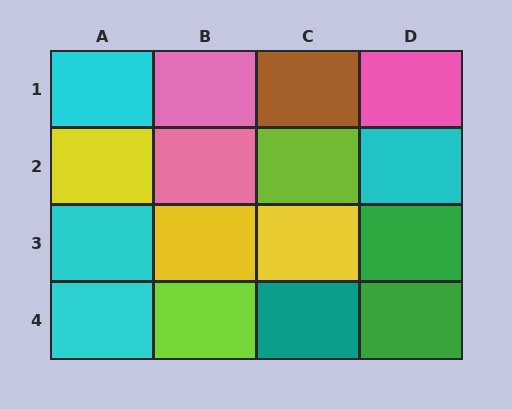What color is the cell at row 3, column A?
Cyan.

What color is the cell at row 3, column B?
Yellow.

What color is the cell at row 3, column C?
Yellow.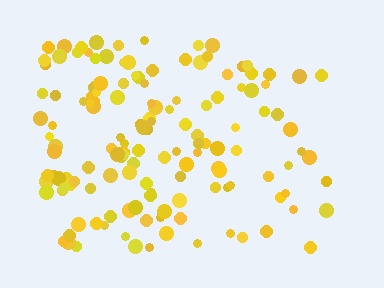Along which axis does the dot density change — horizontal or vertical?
Horizontal.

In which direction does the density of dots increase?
From right to left, with the left side densest.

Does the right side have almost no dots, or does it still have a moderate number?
Still a moderate number, just noticeably fewer than the left.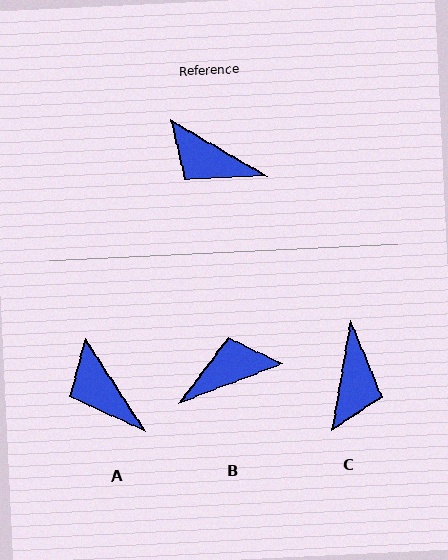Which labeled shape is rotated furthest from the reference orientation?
B, about 129 degrees away.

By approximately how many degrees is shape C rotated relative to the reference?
Approximately 110 degrees counter-clockwise.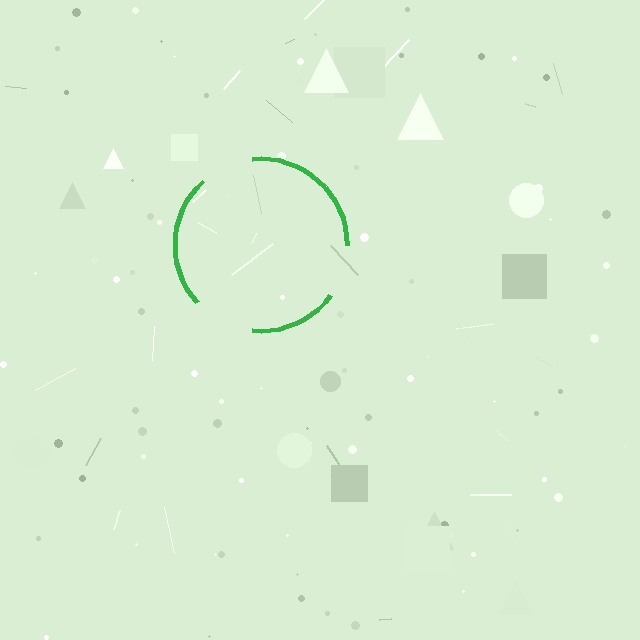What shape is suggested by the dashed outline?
The dashed outline suggests a circle.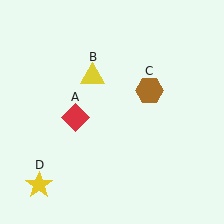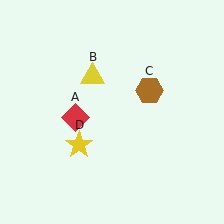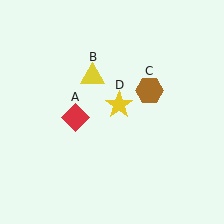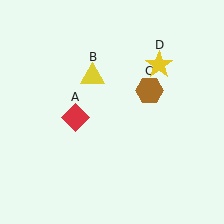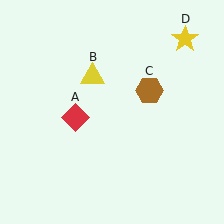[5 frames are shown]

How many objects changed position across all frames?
1 object changed position: yellow star (object D).